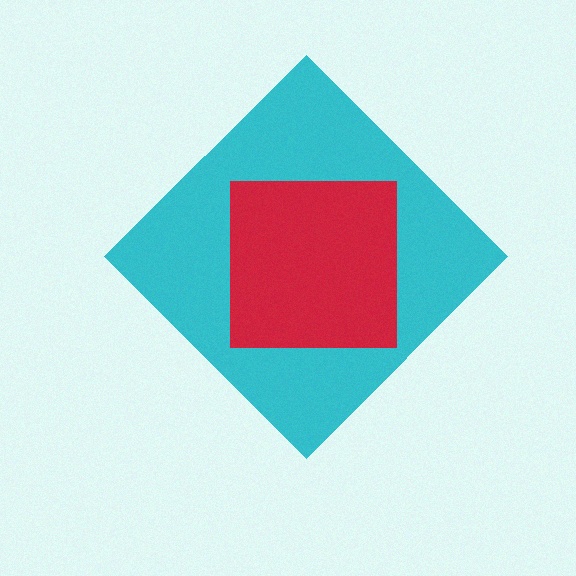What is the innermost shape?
The red square.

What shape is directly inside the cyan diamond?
The red square.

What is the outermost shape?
The cyan diamond.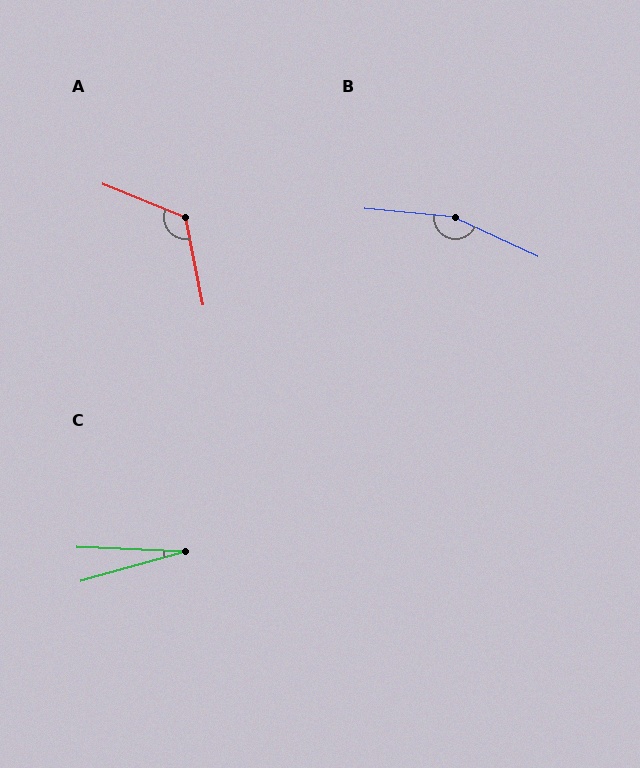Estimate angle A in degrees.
Approximately 123 degrees.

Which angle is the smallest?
C, at approximately 18 degrees.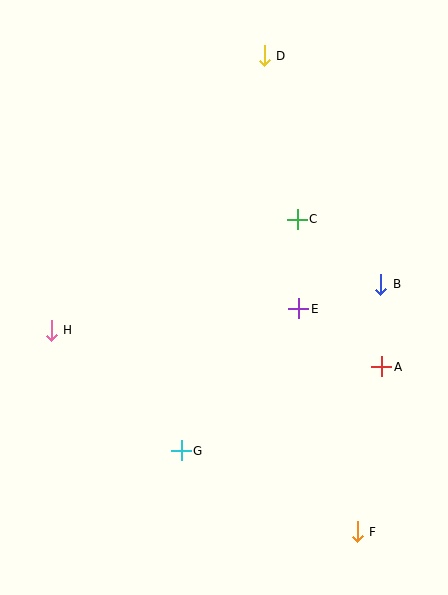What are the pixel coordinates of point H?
Point H is at (51, 330).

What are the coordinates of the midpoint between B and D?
The midpoint between B and D is at (323, 170).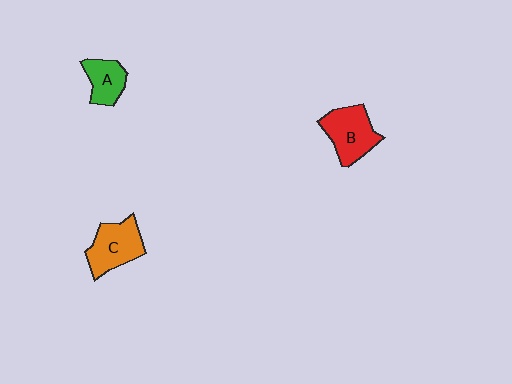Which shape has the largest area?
Shape B (red).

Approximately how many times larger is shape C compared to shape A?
Approximately 1.5 times.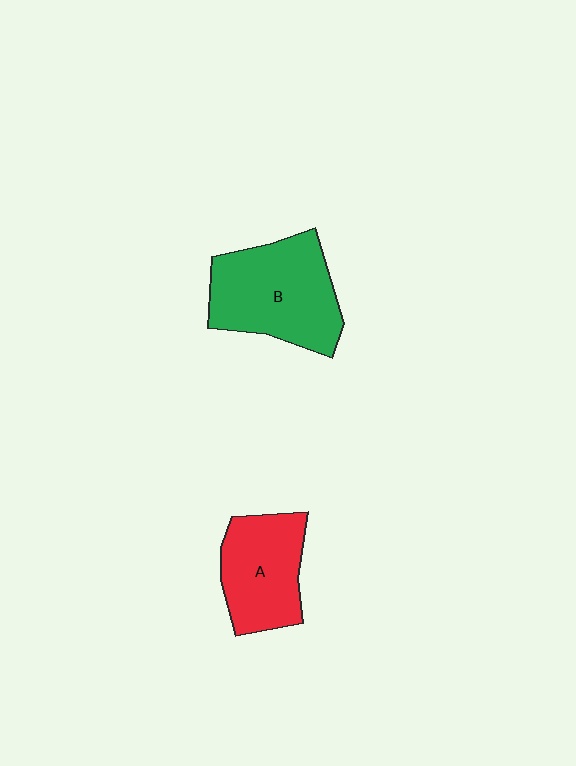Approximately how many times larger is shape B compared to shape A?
Approximately 1.3 times.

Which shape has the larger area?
Shape B (green).